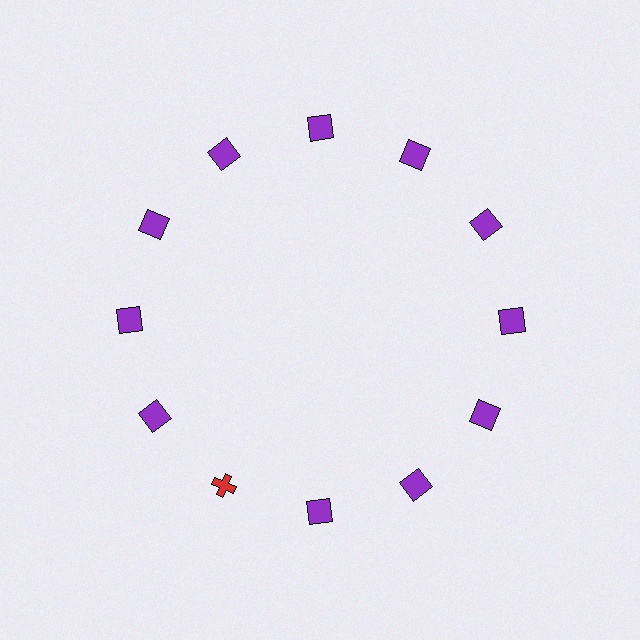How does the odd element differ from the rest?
It differs in both color (red instead of purple) and shape (cross instead of square).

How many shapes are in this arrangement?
There are 12 shapes arranged in a ring pattern.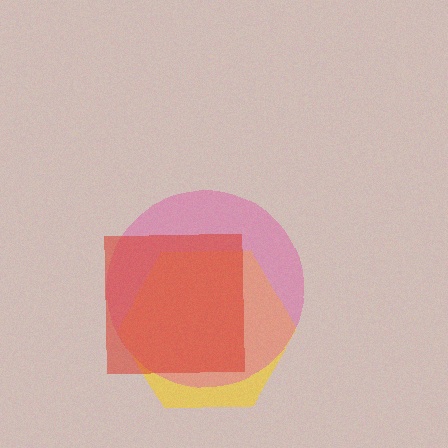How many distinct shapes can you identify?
There are 3 distinct shapes: a yellow hexagon, a pink circle, a red square.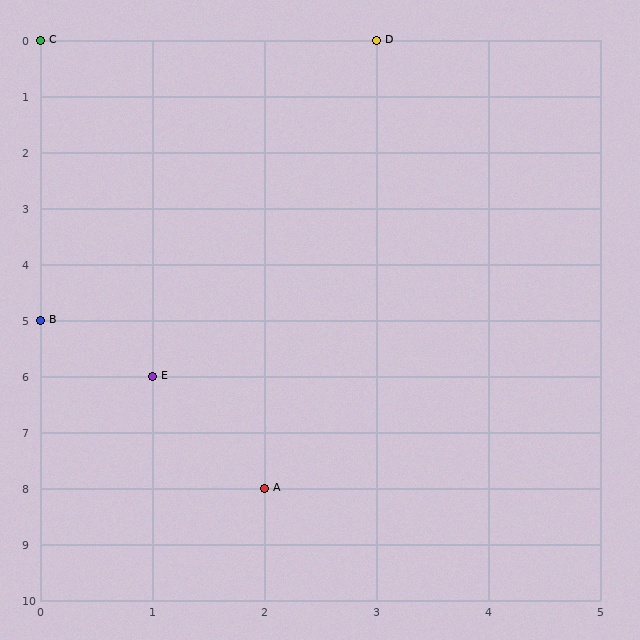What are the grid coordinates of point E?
Point E is at grid coordinates (1, 6).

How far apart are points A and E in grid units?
Points A and E are 1 column and 2 rows apart (about 2.2 grid units diagonally).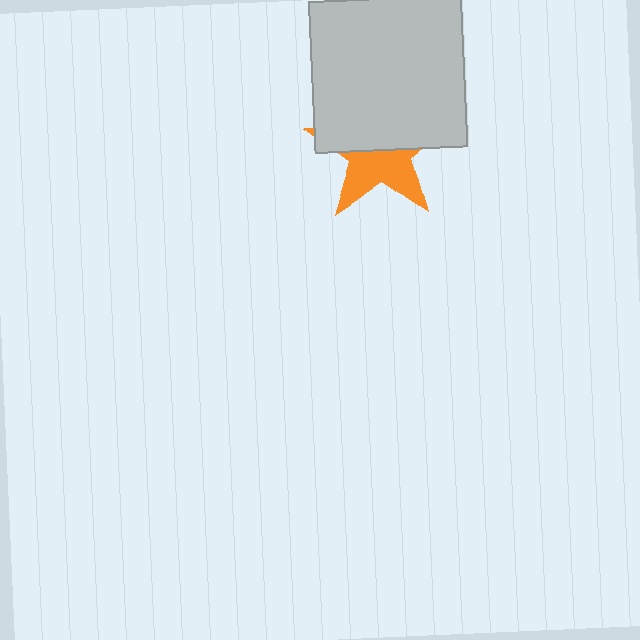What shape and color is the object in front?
The object in front is a light gray square.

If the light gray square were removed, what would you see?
You would see the complete orange star.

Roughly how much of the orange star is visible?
About half of it is visible (roughly 46%).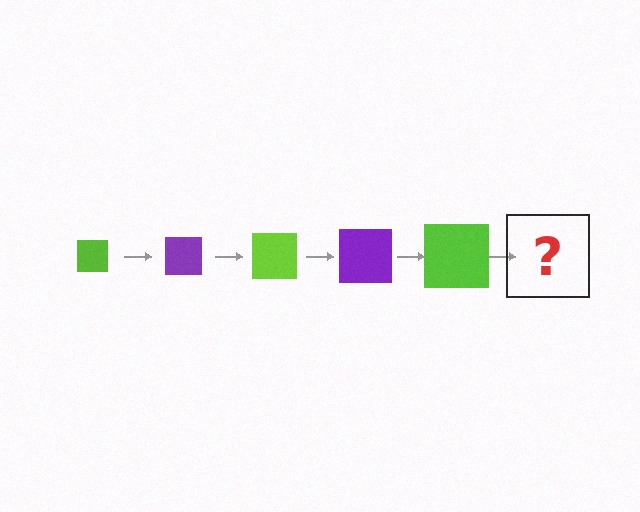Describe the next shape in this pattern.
It should be a purple square, larger than the previous one.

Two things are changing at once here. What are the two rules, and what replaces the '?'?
The two rules are that the square grows larger each step and the color cycles through lime and purple. The '?' should be a purple square, larger than the previous one.